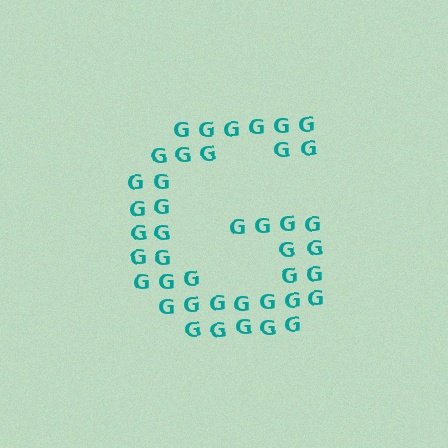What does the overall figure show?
The overall figure shows the letter G.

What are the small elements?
The small elements are letter G's.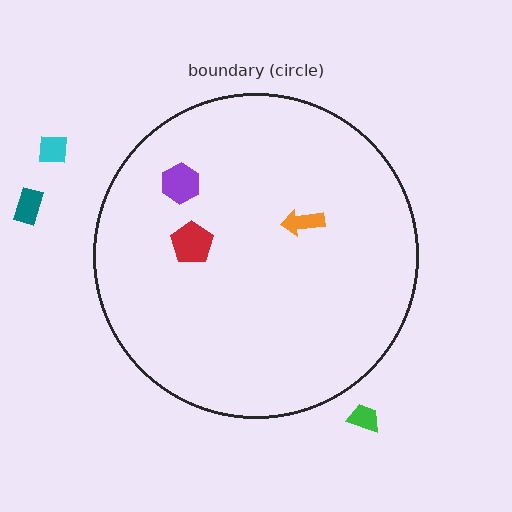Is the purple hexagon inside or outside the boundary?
Inside.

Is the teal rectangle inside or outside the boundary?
Outside.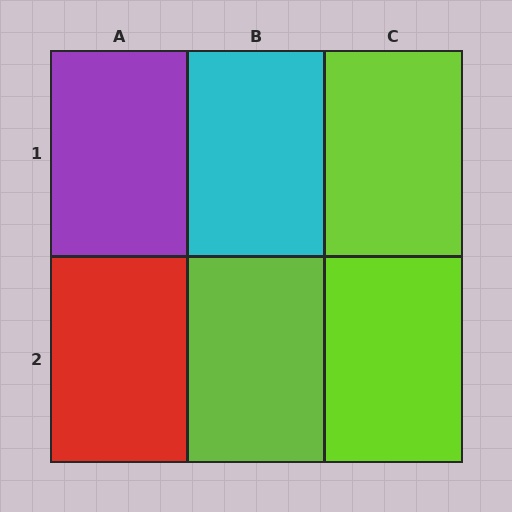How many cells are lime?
3 cells are lime.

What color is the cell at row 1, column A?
Purple.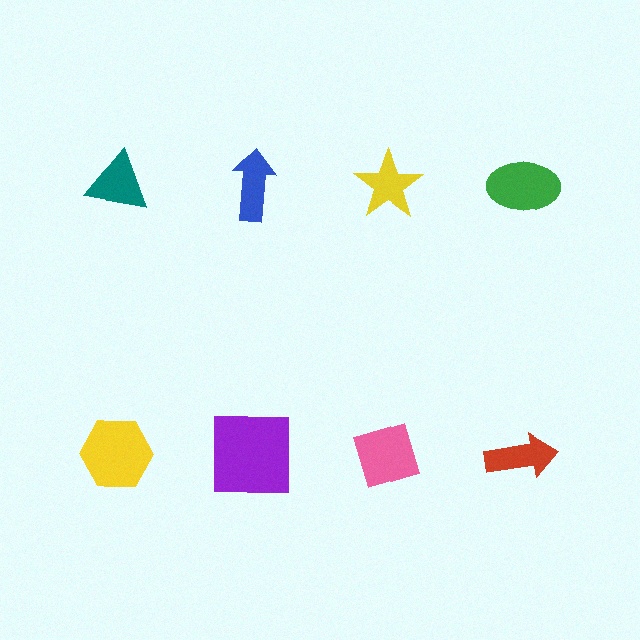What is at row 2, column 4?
A red arrow.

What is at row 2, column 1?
A yellow hexagon.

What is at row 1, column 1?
A teal triangle.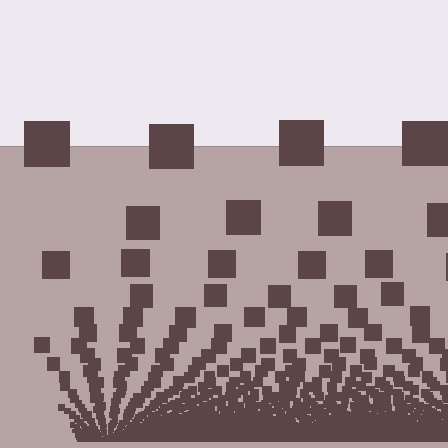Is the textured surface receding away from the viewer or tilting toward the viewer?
The surface appears to tilt toward the viewer. Texture elements get larger and sparser toward the top.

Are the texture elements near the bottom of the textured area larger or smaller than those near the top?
Smaller. The gradient is inverted — elements near the bottom are smaller and denser.